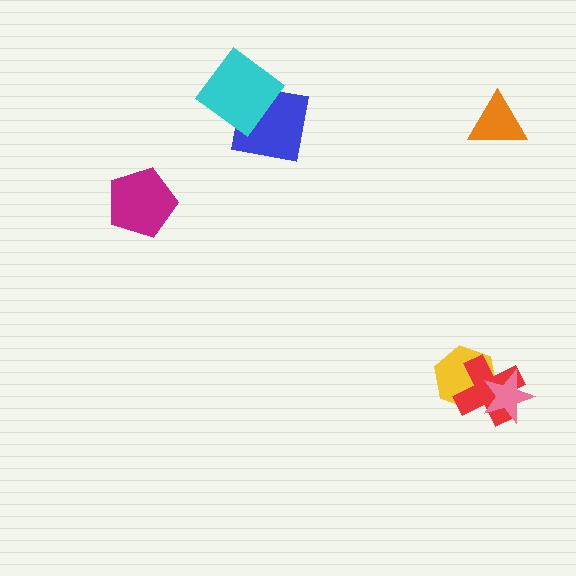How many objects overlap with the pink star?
2 objects overlap with the pink star.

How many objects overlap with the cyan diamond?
1 object overlaps with the cyan diamond.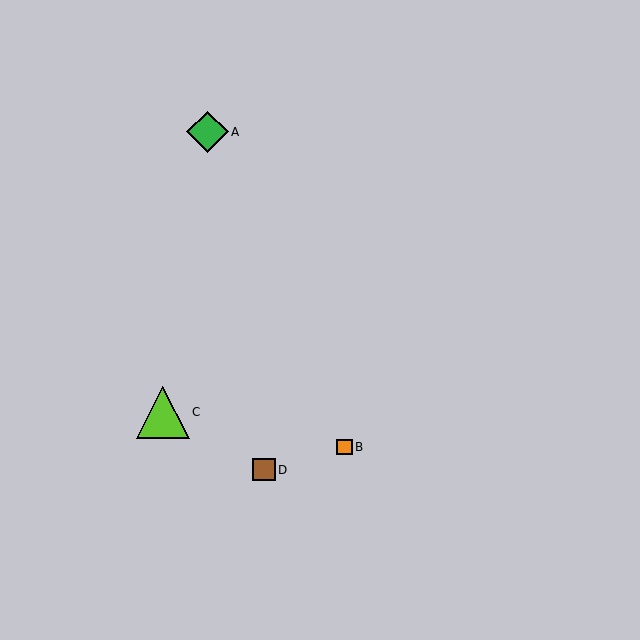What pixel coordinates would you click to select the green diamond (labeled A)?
Click at (207, 132) to select the green diamond A.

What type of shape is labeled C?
Shape C is a lime triangle.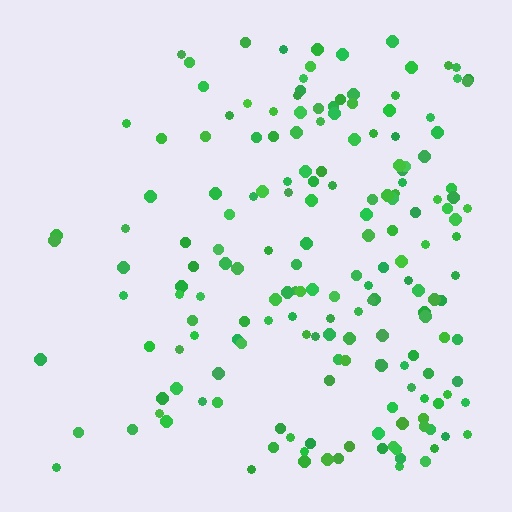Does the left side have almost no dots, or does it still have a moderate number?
Still a moderate number, just noticeably fewer than the right.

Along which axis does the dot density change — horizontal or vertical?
Horizontal.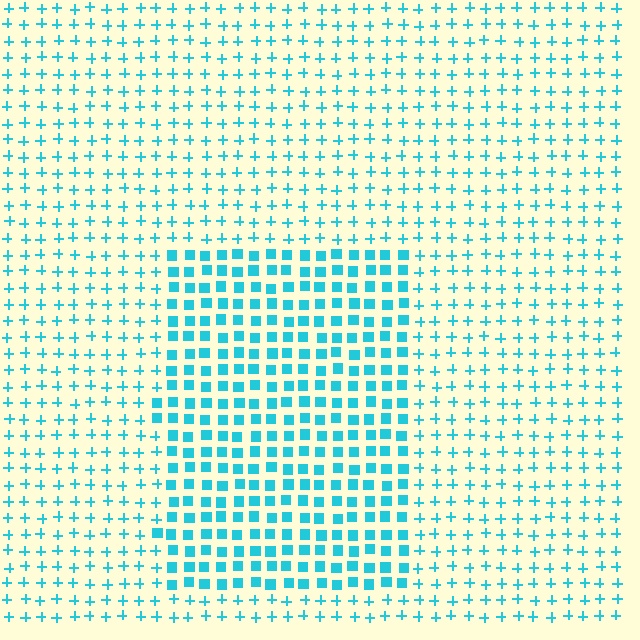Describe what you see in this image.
The image is filled with small cyan elements arranged in a uniform grid. A rectangle-shaped region contains squares, while the surrounding area contains plus signs. The boundary is defined purely by the change in element shape.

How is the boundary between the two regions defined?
The boundary is defined by a change in element shape: squares inside vs. plus signs outside. All elements share the same color and spacing.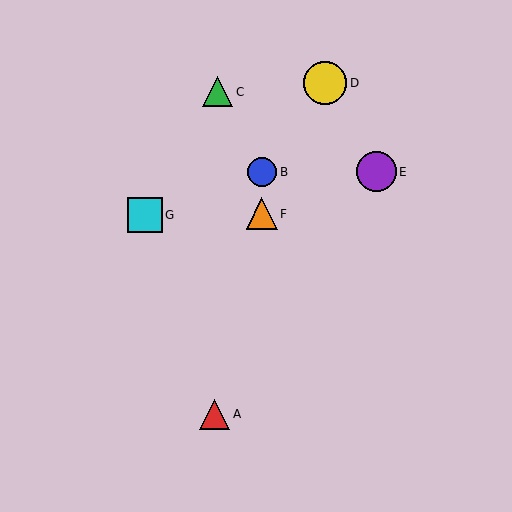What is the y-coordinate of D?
Object D is at y≈83.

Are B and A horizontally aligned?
No, B is at y≈172 and A is at y≈414.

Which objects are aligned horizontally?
Objects B, E are aligned horizontally.